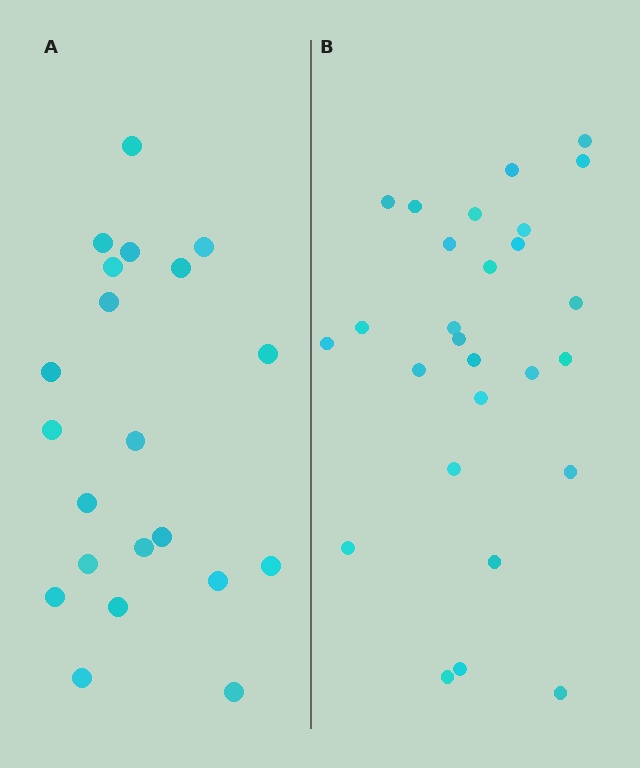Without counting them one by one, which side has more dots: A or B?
Region B (the right region) has more dots.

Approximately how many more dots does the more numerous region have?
Region B has about 6 more dots than region A.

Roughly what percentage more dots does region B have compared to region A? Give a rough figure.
About 30% more.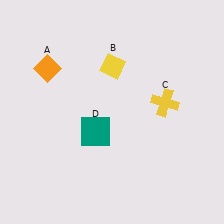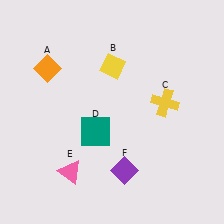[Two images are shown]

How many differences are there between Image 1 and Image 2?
There are 2 differences between the two images.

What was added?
A pink triangle (E), a purple diamond (F) were added in Image 2.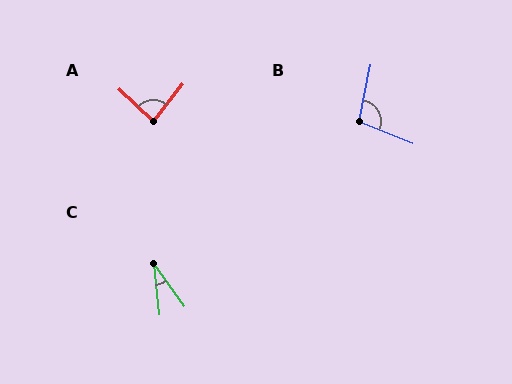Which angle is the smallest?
C, at approximately 30 degrees.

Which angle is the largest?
B, at approximately 100 degrees.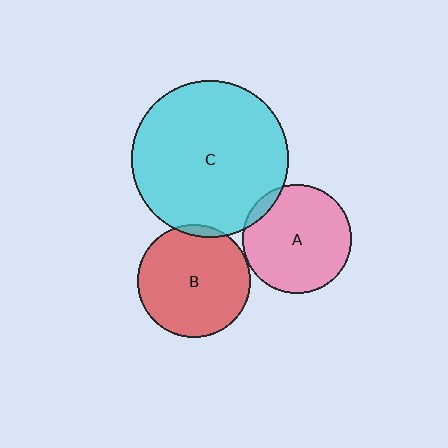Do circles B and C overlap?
Yes.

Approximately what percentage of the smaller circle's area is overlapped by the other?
Approximately 5%.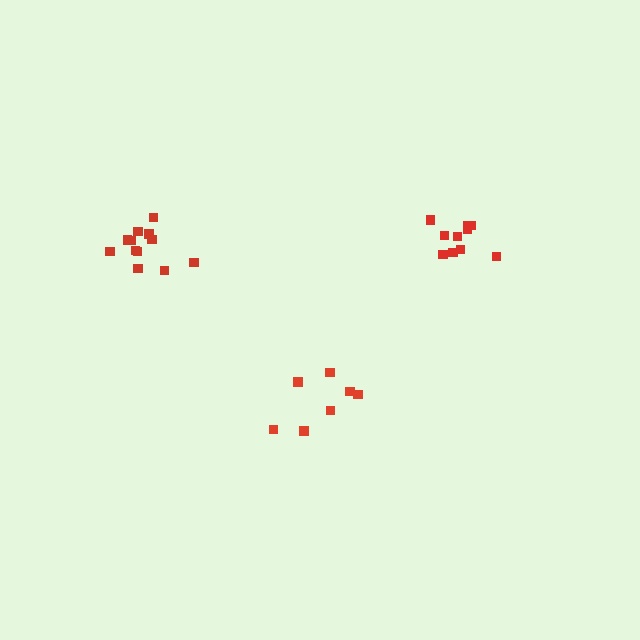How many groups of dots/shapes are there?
There are 3 groups.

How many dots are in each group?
Group 1: 7 dots, Group 2: 10 dots, Group 3: 12 dots (29 total).